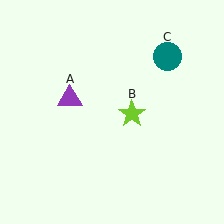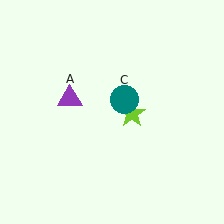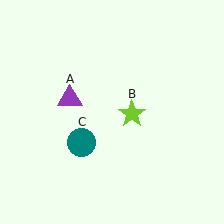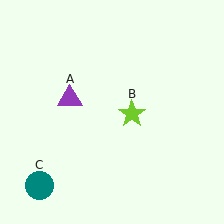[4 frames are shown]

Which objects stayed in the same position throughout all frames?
Purple triangle (object A) and lime star (object B) remained stationary.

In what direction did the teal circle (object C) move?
The teal circle (object C) moved down and to the left.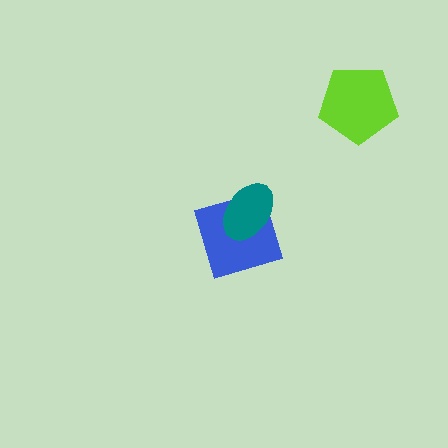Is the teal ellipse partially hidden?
No, no other shape covers it.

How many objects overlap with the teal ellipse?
1 object overlaps with the teal ellipse.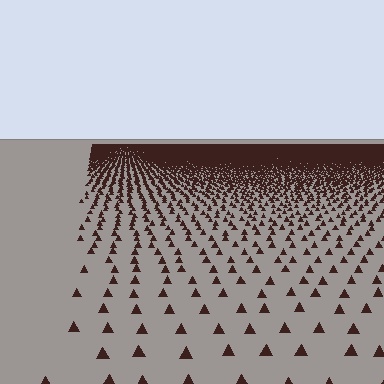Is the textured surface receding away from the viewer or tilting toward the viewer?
The surface is receding away from the viewer. Texture elements get smaller and denser toward the top.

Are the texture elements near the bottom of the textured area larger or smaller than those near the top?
Larger. Near the bottom, elements are closer to the viewer and appear at a bigger on-screen size.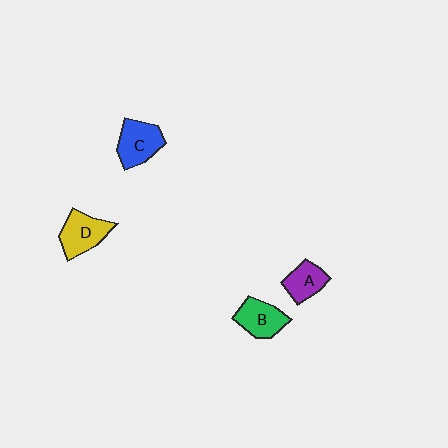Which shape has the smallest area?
Shape A (purple).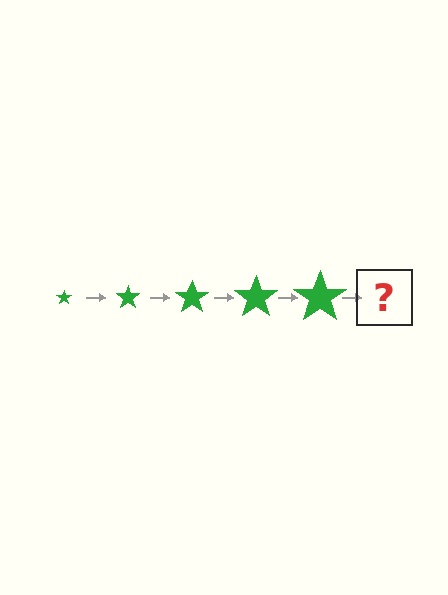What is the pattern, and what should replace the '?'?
The pattern is that the star gets progressively larger each step. The '?' should be a green star, larger than the previous one.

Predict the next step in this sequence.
The next step is a green star, larger than the previous one.